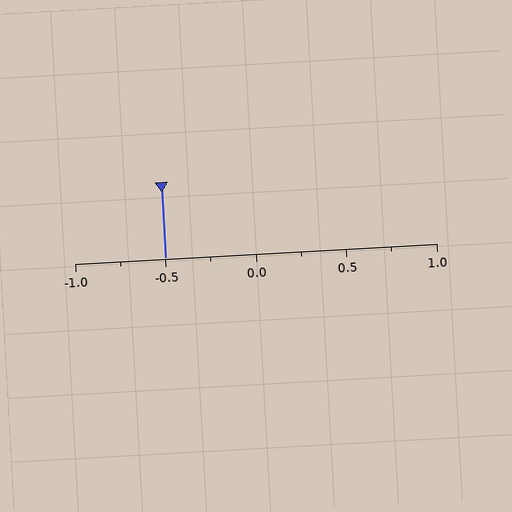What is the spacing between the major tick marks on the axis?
The major ticks are spaced 0.5 apart.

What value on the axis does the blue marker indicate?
The marker indicates approximately -0.5.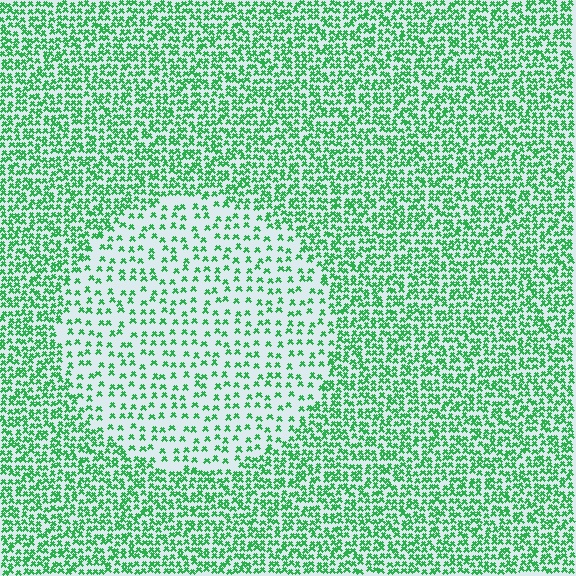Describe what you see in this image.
The image contains small green elements arranged at two different densities. A circle-shaped region is visible where the elements are less densely packed than the surrounding area.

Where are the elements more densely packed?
The elements are more densely packed outside the circle boundary.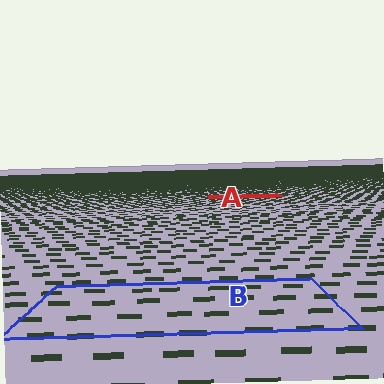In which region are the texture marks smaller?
The texture marks are smaller in region A, because it is farther away.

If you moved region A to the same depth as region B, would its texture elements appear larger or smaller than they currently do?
They would appear larger. At a closer depth, the same texture elements are projected at a bigger on-screen size.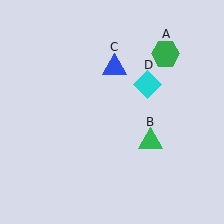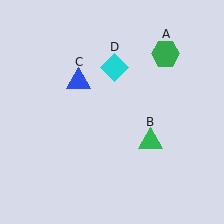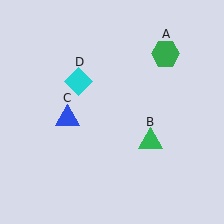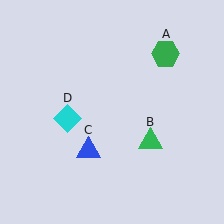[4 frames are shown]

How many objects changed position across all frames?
2 objects changed position: blue triangle (object C), cyan diamond (object D).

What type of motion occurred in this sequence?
The blue triangle (object C), cyan diamond (object D) rotated counterclockwise around the center of the scene.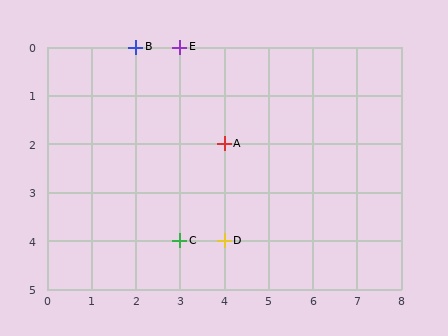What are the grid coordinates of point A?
Point A is at grid coordinates (4, 2).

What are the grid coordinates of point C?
Point C is at grid coordinates (3, 4).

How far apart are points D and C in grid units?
Points D and C are 1 column apart.